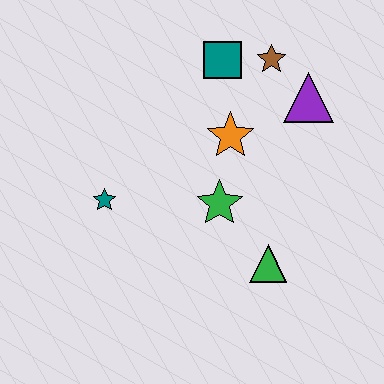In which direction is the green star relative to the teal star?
The green star is to the right of the teal star.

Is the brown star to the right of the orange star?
Yes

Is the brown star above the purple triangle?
Yes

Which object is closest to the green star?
The orange star is closest to the green star.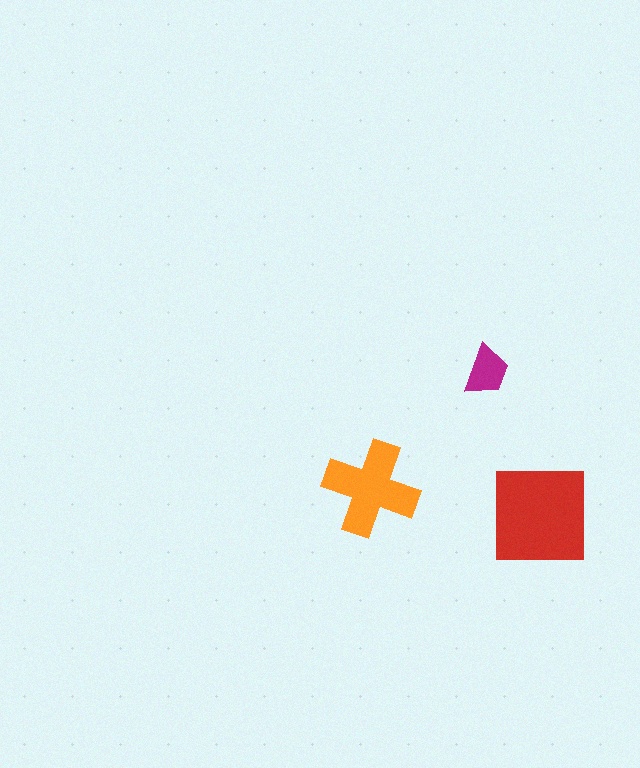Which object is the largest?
The red square.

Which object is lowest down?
The red square is bottommost.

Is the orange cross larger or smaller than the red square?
Smaller.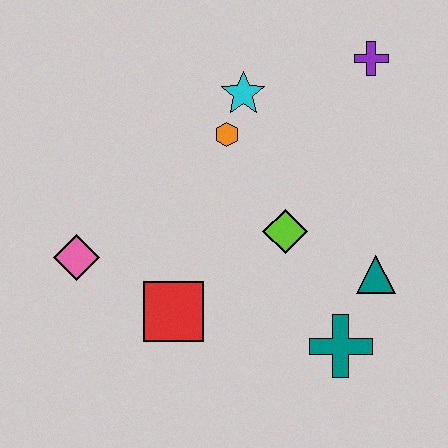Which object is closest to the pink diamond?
The red square is closest to the pink diamond.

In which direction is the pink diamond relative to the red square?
The pink diamond is to the left of the red square.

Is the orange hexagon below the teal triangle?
No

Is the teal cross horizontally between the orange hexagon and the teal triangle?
Yes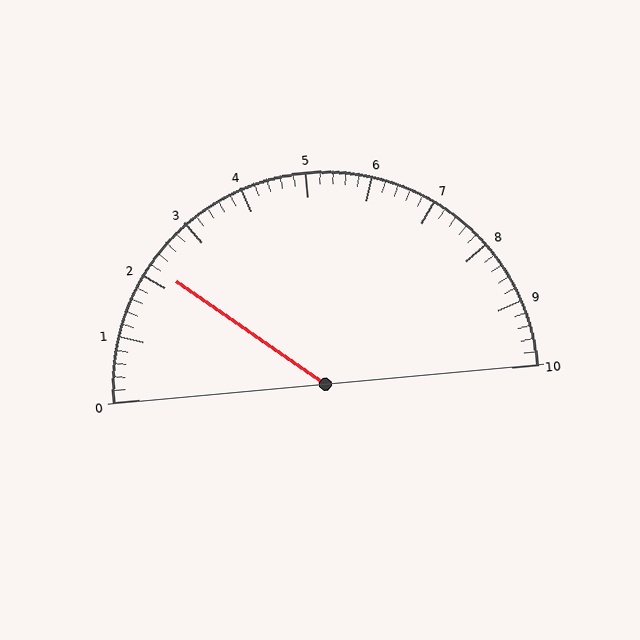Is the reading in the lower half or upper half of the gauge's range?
The reading is in the lower half of the range (0 to 10).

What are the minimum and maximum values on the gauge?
The gauge ranges from 0 to 10.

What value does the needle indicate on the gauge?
The needle indicates approximately 2.2.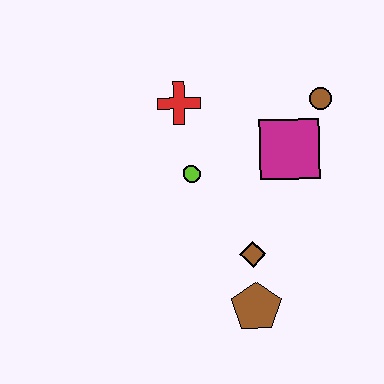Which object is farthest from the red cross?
The brown pentagon is farthest from the red cross.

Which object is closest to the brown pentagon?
The brown diamond is closest to the brown pentagon.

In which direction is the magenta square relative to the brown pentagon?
The magenta square is above the brown pentagon.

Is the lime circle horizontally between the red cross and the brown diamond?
Yes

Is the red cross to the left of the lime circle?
Yes